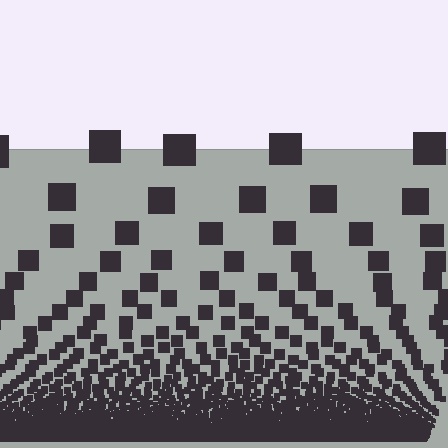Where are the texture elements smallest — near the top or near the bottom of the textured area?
Near the bottom.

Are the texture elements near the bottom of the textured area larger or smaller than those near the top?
Smaller. The gradient is inverted — elements near the bottom are smaller and denser.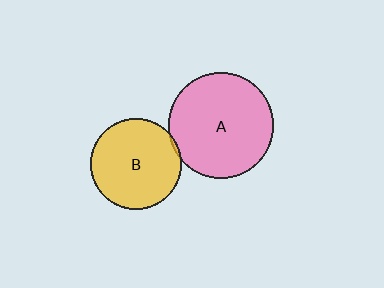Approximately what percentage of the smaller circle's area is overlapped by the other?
Approximately 5%.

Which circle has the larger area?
Circle A (pink).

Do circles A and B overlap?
Yes.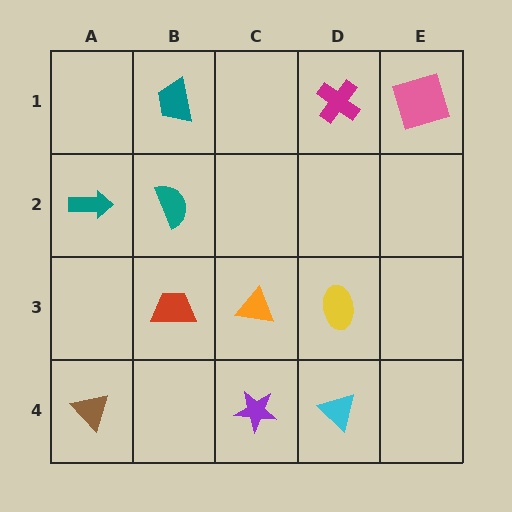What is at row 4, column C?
A purple star.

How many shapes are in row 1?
3 shapes.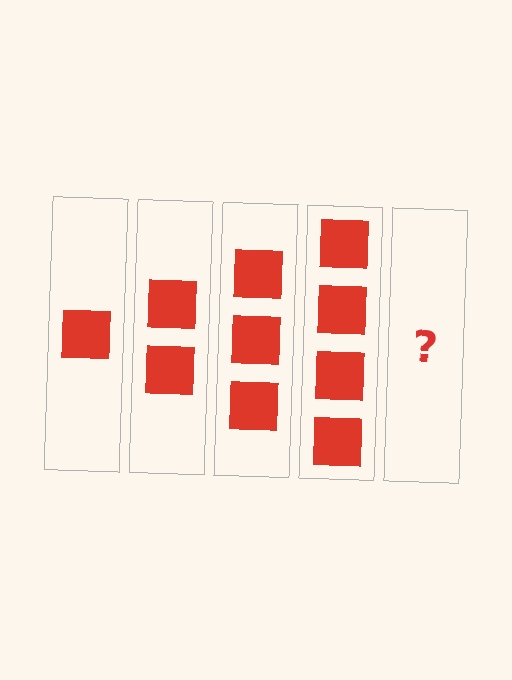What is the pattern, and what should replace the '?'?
The pattern is that each step adds one more square. The '?' should be 5 squares.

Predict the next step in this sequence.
The next step is 5 squares.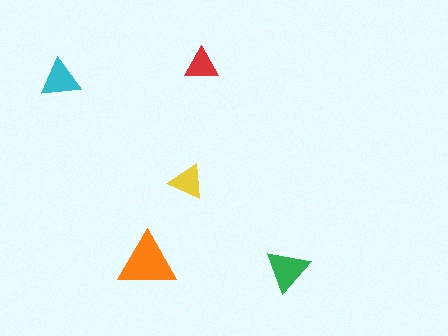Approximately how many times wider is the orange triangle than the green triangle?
About 1.5 times wider.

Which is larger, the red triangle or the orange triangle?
The orange one.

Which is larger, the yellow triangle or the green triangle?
The green one.